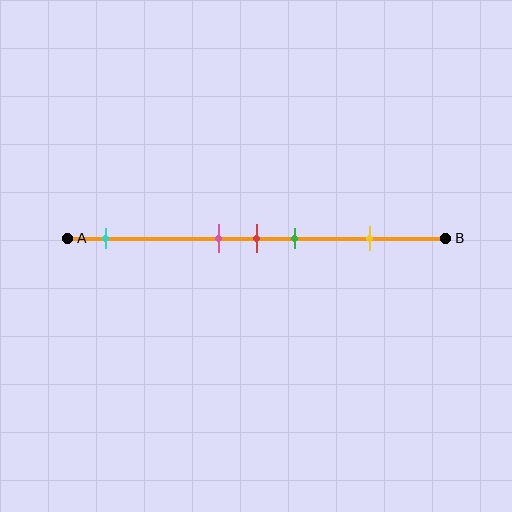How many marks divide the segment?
There are 5 marks dividing the segment.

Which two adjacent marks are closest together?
The pink and red marks are the closest adjacent pair.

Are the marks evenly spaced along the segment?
No, the marks are not evenly spaced.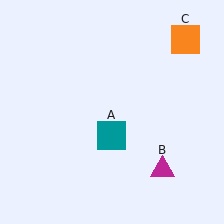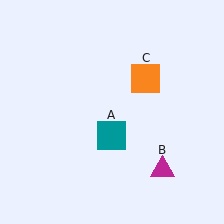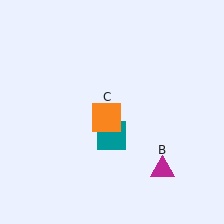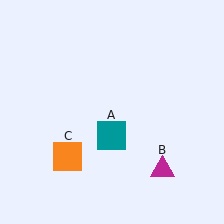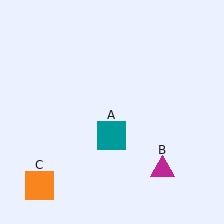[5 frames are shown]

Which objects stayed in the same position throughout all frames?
Teal square (object A) and magenta triangle (object B) remained stationary.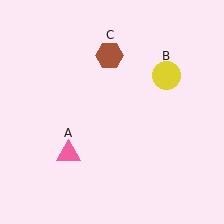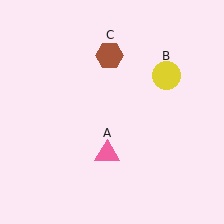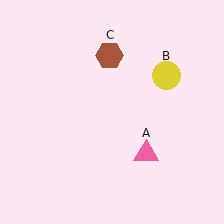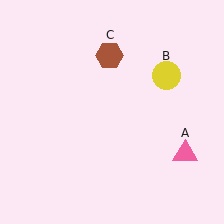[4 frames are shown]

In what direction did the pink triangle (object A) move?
The pink triangle (object A) moved right.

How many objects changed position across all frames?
1 object changed position: pink triangle (object A).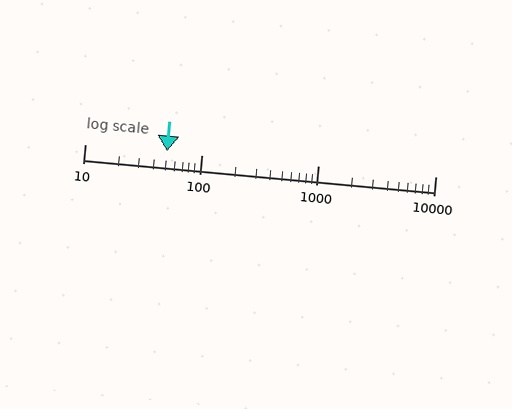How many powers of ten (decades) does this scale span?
The scale spans 3 decades, from 10 to 10000.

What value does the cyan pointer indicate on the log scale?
The pointer indicates approximately 50.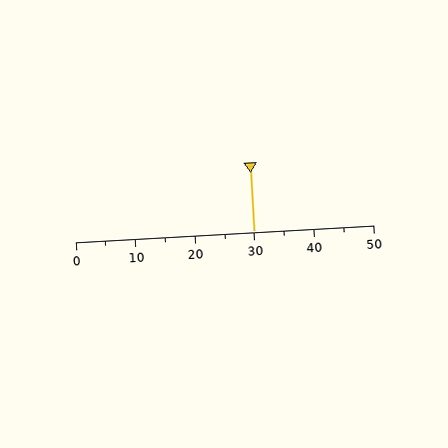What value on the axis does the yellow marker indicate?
The marker indicates approximately 30.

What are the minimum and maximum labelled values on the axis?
The axis runs from 0 to 50.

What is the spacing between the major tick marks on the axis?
The major ticks are spaced 10 apart.